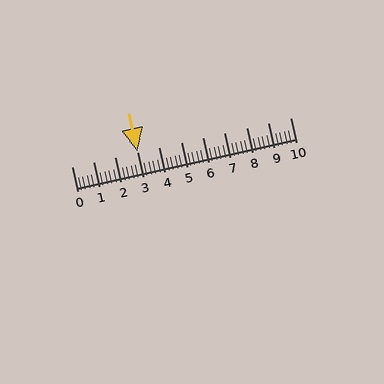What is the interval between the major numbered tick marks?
The major tick marks are spaced 1 units apart.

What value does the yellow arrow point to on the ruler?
The yellow arrow points to approximately 3.0.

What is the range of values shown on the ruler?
The ruler shows values from 0 to 10.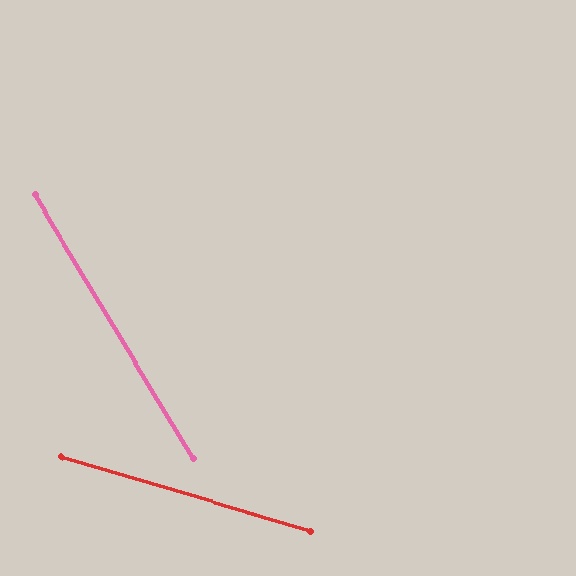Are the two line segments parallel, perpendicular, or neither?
Neither parallel nor perpendicular — they differ by about 42°.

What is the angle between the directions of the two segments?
Approximately 42 degrees.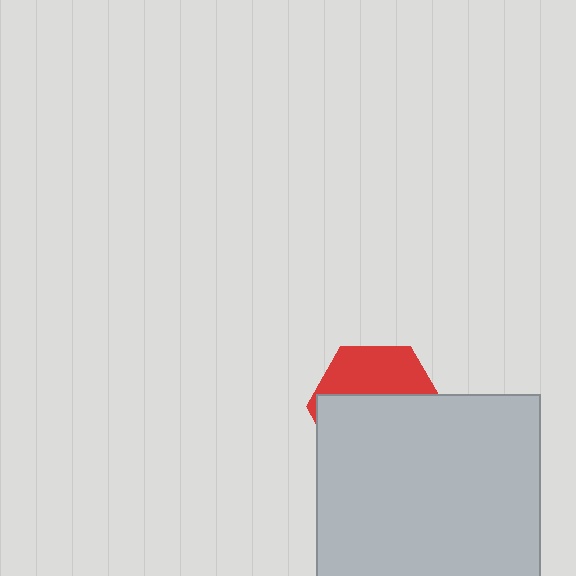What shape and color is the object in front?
The object in front is a light gray square.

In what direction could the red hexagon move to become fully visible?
The red hexagon could move up. That would shift it out from behind the light gray square entirely.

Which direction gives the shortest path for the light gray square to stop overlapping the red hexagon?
Moving down gives the shortest separation.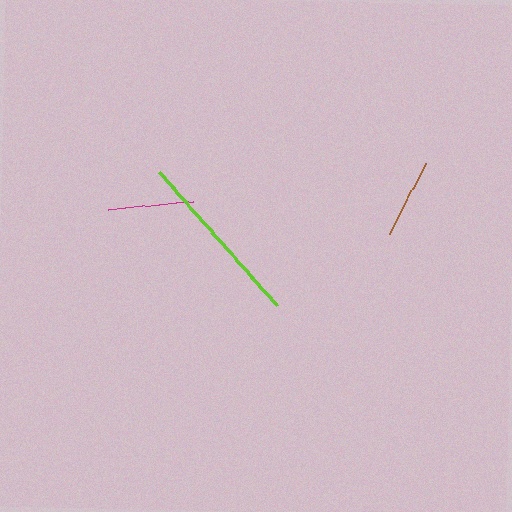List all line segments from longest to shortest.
From longest to shortest: lime, magenta, brown.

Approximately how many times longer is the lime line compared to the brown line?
The lime line is approximately 2.2 times the length of the brown line.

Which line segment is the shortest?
The brown line is the shortest at approximately 79 pixels.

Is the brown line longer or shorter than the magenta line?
The magenta line is longer than the brown line.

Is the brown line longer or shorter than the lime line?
The lime line is longer than the brown line.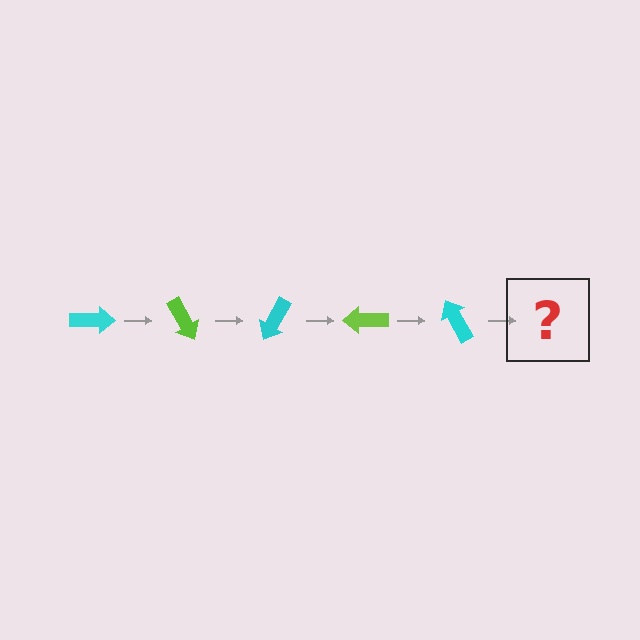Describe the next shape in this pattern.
It should be a lime arrow, rotated 300 degrees from the start.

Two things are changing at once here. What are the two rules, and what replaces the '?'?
The two rules are that it rotates 60 degrees each step and the color cycles through cyan and lime. The '?' should be a lime arrow, rotated 300 degrees from the start.